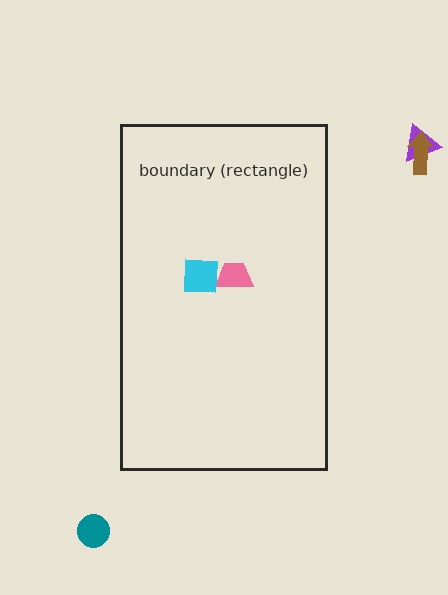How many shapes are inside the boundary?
2 inside, 3 outside.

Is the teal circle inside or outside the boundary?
Outside.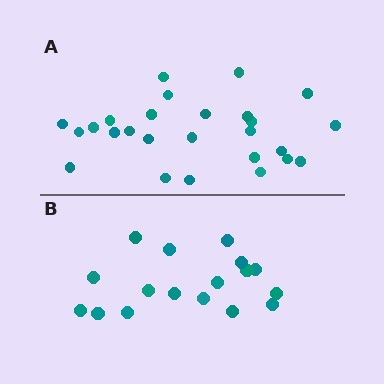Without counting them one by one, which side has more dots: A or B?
Region A (the top region) has more dots.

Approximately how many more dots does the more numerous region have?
Region A has roughly 8 or so more dots than region B.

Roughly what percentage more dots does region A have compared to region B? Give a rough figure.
About 55% more.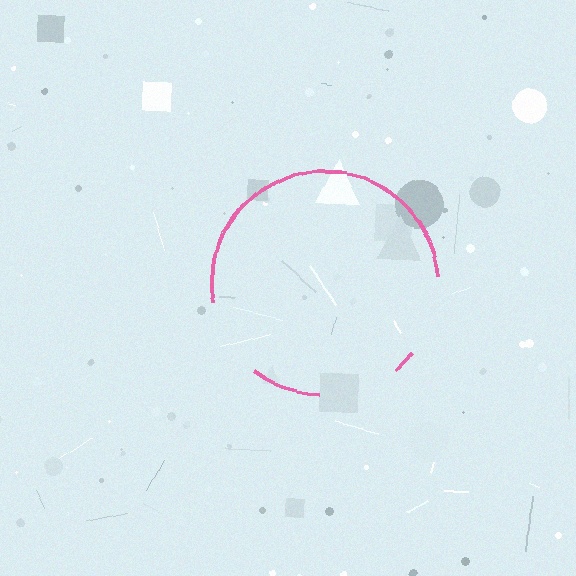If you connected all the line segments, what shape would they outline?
They would outline a circle.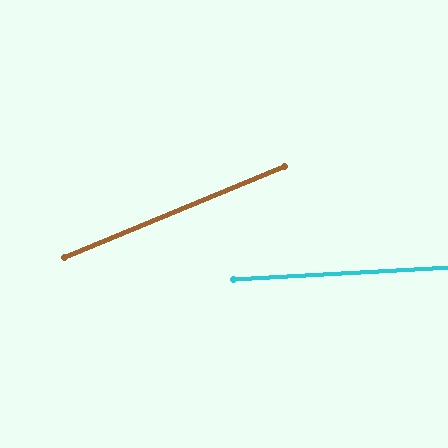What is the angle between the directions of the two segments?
Approximately 19 degrees.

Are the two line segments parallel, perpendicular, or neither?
Neither parallel nor perpendicular — they differ by about 19°.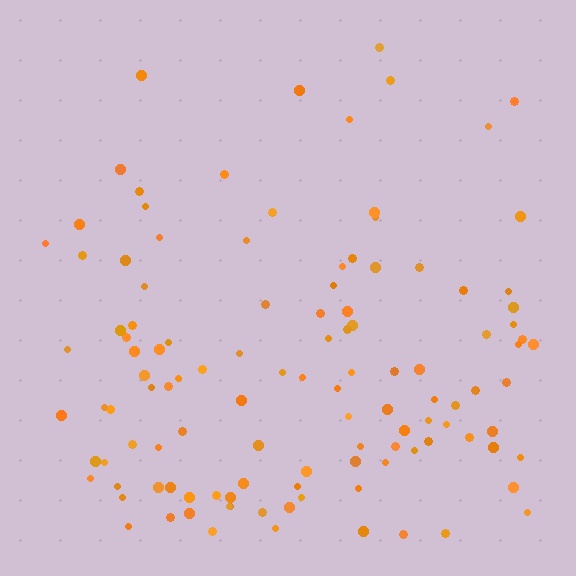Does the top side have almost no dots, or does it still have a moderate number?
Still a moderate number, just noticeably fewer than the bottom.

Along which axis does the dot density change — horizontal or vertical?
Vertical.